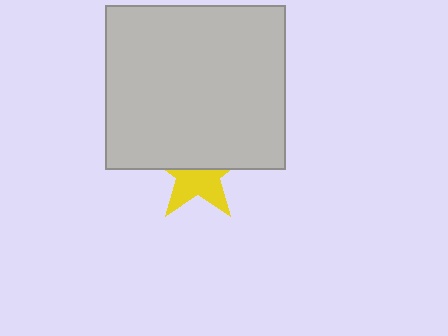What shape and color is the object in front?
The object in front is a light gray rectangle.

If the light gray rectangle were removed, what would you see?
You would see the complete yellow star.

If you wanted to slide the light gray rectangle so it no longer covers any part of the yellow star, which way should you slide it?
Slide it up — that is the most direct way to separate the two shapes.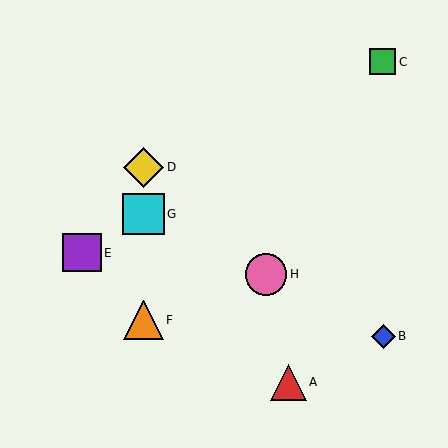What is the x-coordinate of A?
Object A is at x≈289.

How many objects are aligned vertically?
3 objects (D, F, G) are aligned vertically.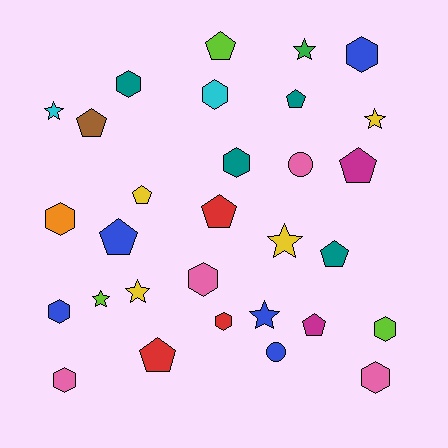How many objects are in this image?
There are 30 objects.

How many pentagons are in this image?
There are 10 pentagons.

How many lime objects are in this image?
There are 3 lime objects.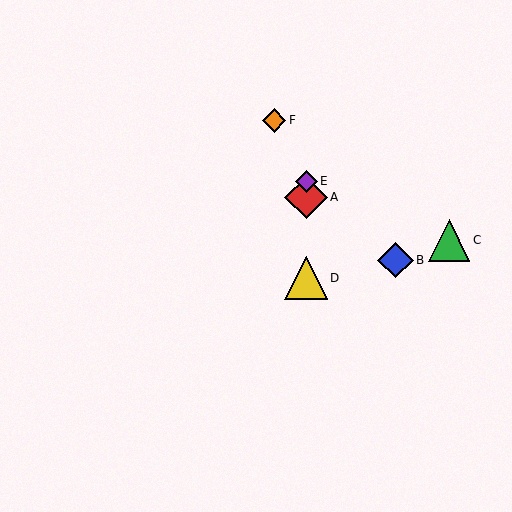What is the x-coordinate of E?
Object E is at x≈306.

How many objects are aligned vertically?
3 objects (A, D, E) are aligned vertically.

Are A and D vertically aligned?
Yes, both are at x≈306.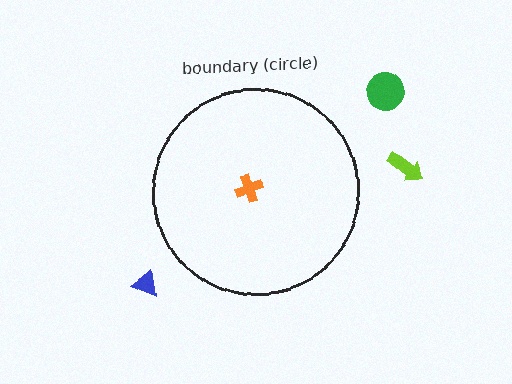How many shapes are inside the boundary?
1 inside, 3 outside.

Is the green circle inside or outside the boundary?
Outside.